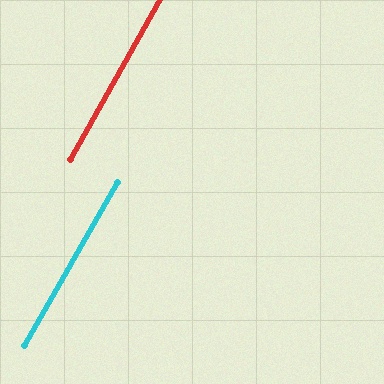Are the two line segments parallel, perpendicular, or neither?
Parallel — their directions differ by only 0.6°.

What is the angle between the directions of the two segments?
Approximately 1 degree.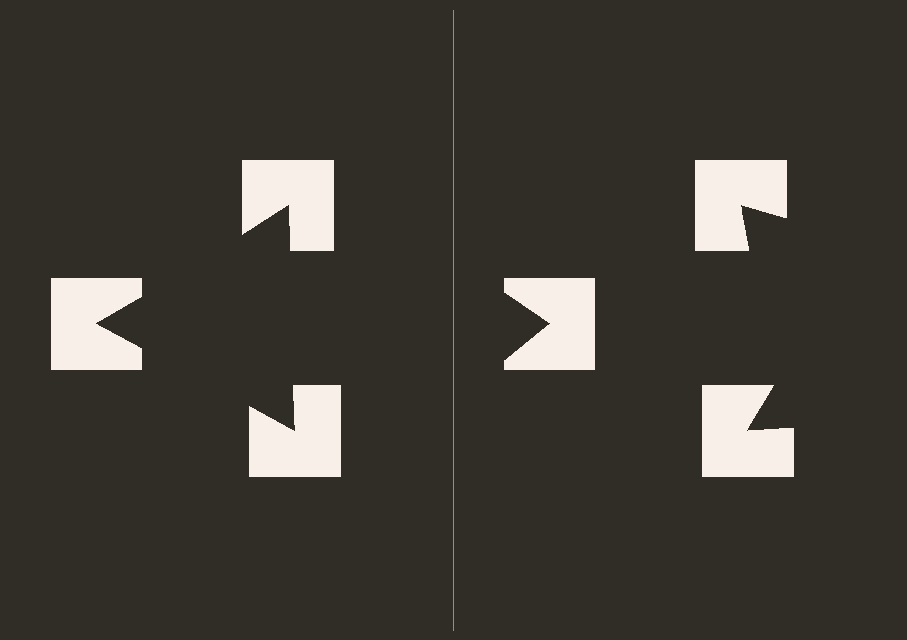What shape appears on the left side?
An illusory triangle.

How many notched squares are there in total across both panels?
6 — 3 on each side.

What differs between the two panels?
The notched squares are positioned identically on both sides; only the wedge orientations differ. On the left they align to a triangle; on the right they are misaligned.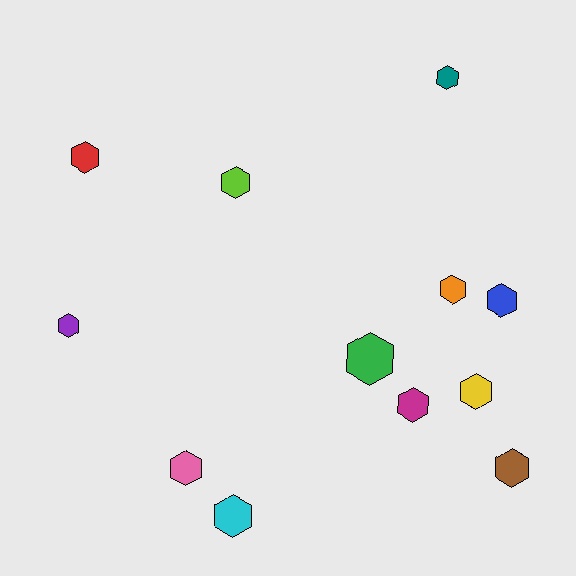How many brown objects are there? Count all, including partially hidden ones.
There is 1 brown object.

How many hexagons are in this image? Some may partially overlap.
There are 12 hexagons.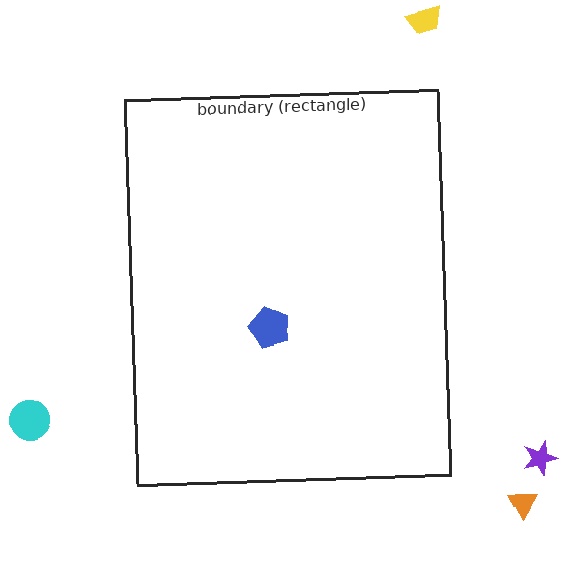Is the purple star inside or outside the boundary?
Outside.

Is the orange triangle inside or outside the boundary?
Outside.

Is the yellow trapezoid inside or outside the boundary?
Outside.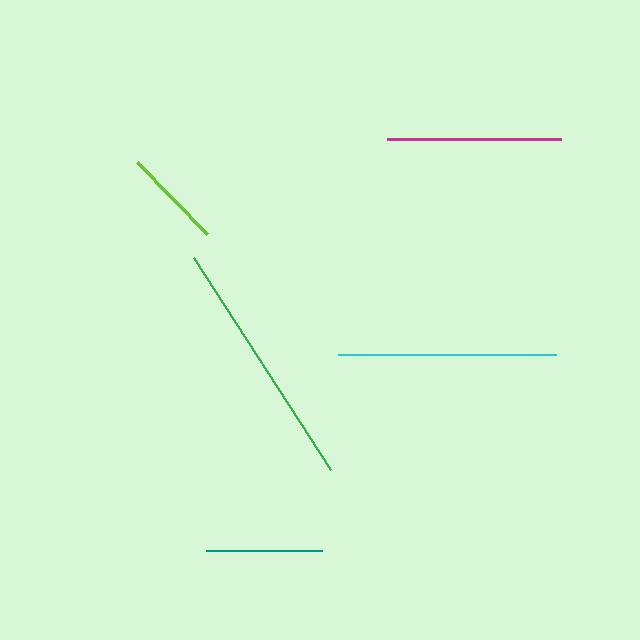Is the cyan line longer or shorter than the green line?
The green line is longer than the cyan line.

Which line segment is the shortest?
The lime line is the shortest at approximately 100 pixels.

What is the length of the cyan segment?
The cyan segment is approximately 218 pixels long.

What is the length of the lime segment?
The lime segment is approximately 100 pixels long.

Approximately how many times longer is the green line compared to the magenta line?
The green line is approximately 1.5 times the length of the magenta line.